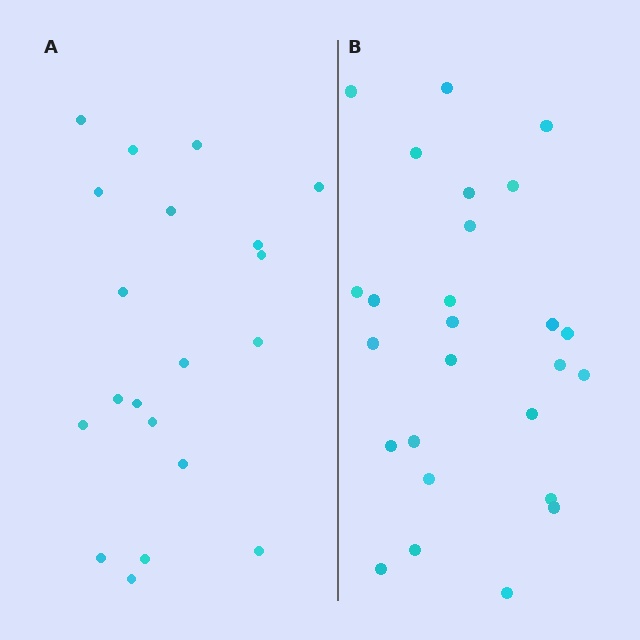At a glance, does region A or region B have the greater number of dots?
Region B (the right region) has more dots.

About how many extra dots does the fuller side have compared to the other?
Region B has about 6 more dots than region A.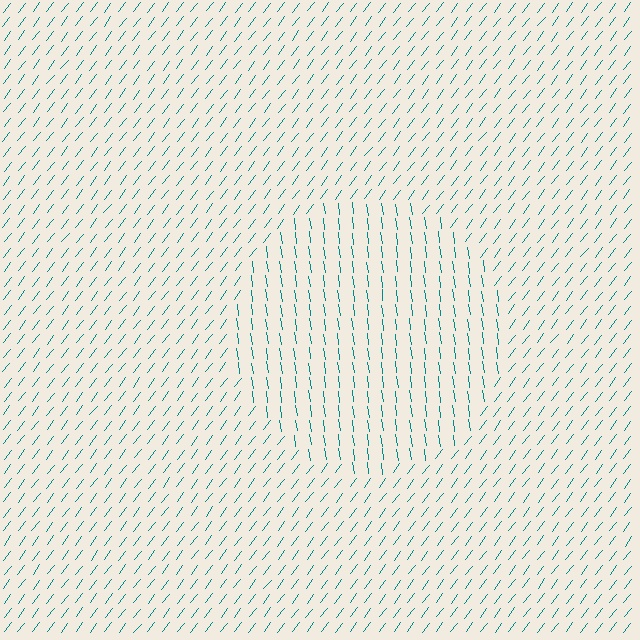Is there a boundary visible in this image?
Yes, there is a texture boundary formed by a change in line orientation.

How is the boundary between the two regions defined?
The boundary is defined purely by a change in line orientation (approximately 45 degrees difference). All lines are the same color and thickness.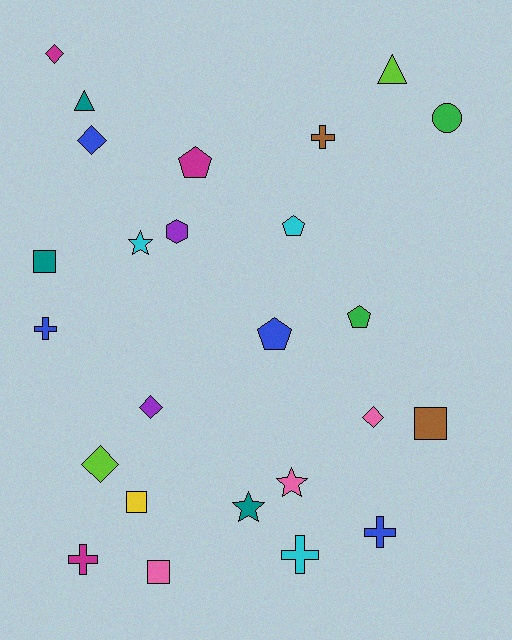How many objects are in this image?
There are 25 objects.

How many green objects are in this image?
There are 2 green objects.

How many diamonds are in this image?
There are 5 diamonds.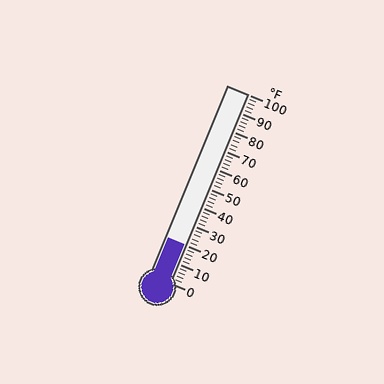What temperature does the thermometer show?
The thermometer shows approximately 20°F.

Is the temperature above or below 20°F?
The temperature is at 20°F.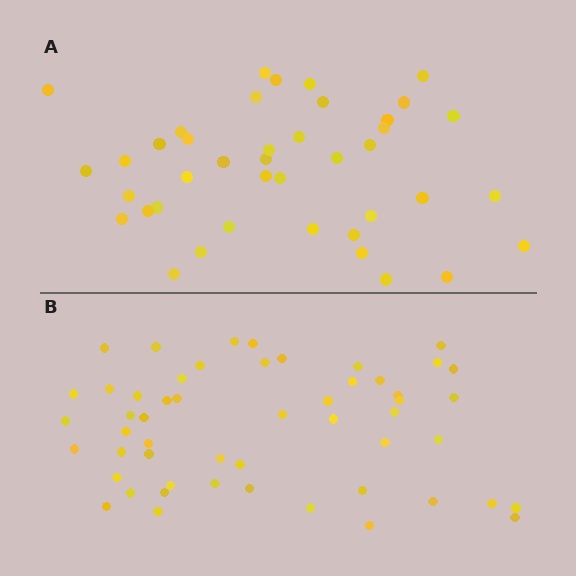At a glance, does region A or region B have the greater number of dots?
Region B (the bottom region) has more dots.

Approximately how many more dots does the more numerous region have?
Region B has roughly 12 or so more dots than region A.